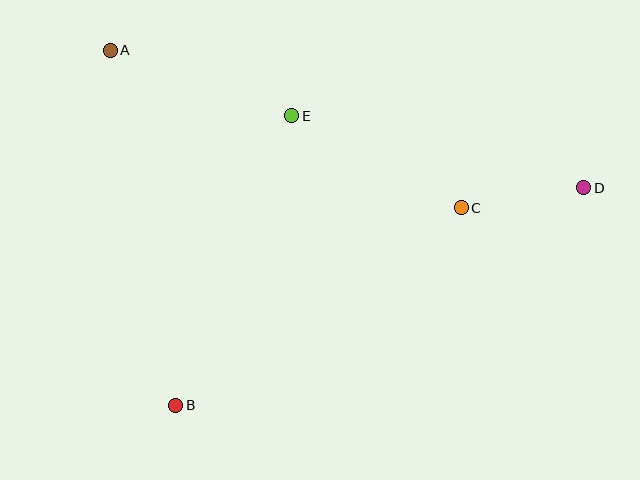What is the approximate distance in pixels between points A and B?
The distance between A and B is approximately 361 pixels.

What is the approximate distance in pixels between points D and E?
The distance between D and E is approximately 301 pixels.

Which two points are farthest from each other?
Points A and D are farthest from each other.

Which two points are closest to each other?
Points C and D are closest to each other.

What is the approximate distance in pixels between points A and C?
The distance between A and C is approximately 385 pixels.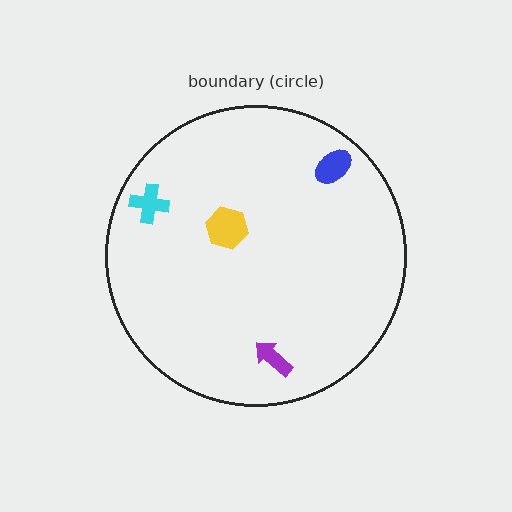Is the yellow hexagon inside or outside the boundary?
Inside.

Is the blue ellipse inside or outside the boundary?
Inside.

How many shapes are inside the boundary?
4 inside, 0 outside.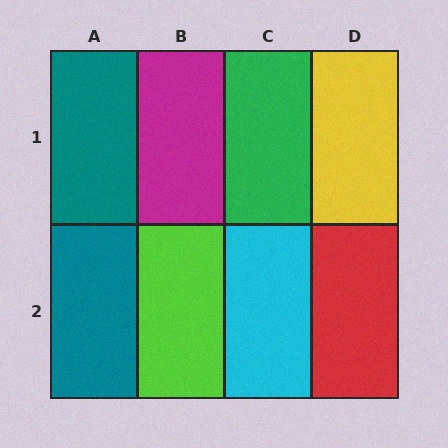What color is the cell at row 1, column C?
Green.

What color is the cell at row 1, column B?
Magenta.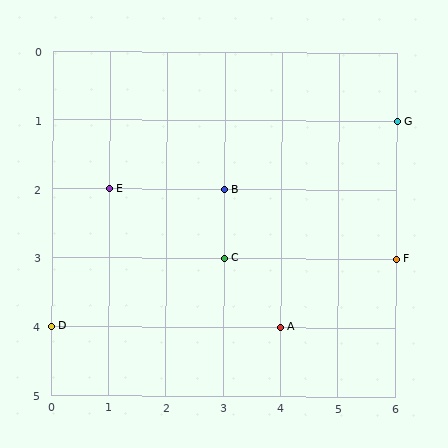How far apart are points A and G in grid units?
Points A and G are 2 columns and 3 rows apart (about 3.6 grid units diagonally).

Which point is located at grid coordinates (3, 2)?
Point B is at (3, 2).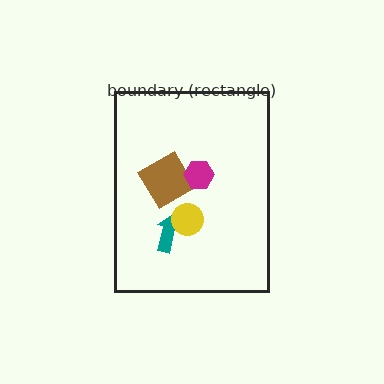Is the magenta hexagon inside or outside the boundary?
Inside.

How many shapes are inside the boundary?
4 inside, 0 outside.